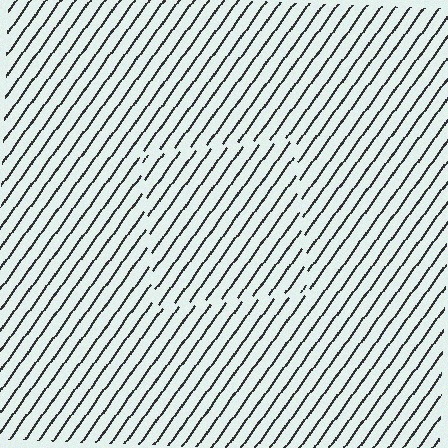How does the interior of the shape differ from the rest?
The interior of the shape contains the same grating, shifted by half a period — the contour is defined by the phase discontinuity where line-ends from the inner and outer gratings abut.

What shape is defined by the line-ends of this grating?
An illusory square. The interior of the shape contains the same grating, shifted by half a period — the contour is defined by the phase discontinuity where line-ends from the inner and outer gratings abut.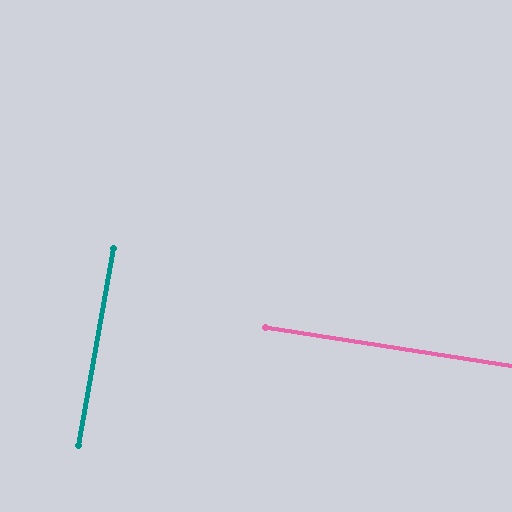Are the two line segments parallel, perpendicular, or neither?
Perpendicular — they meet at approximately 89°.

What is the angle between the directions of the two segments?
Approximately 89 degrees.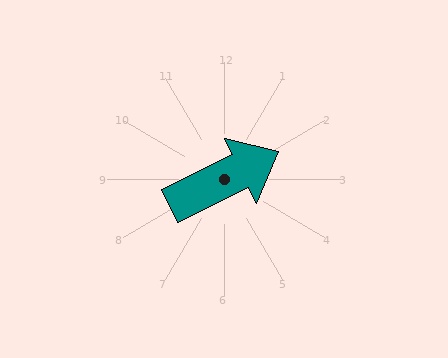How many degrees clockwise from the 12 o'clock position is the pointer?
Approximately 64 degrees.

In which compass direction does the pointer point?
Northeast.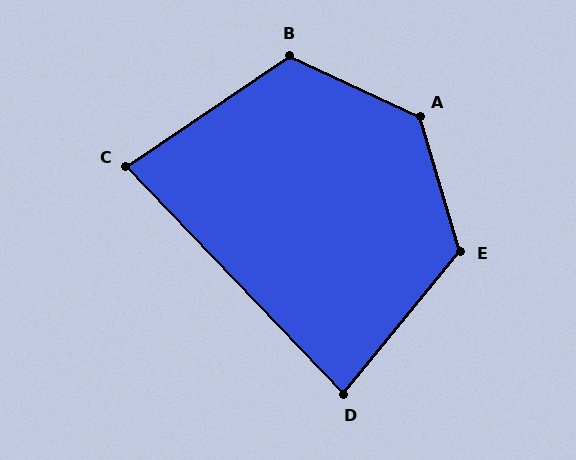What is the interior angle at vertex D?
Approximately 83 degrees (acute).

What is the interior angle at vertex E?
Approximately 124 degrees (obtuse).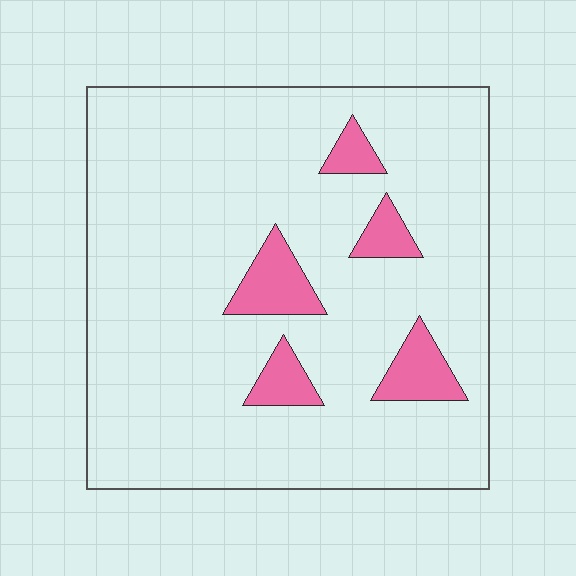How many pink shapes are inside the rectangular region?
5.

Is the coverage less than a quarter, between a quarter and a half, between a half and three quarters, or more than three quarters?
Less than a quarter.